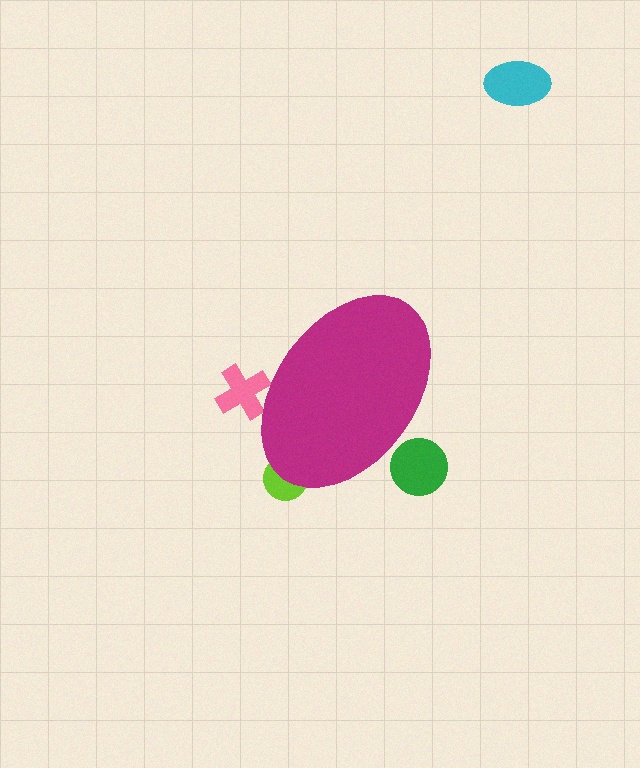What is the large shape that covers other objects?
A magenta ellipse.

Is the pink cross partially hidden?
Yes, the pink cross is partially hidden behind the magenta ellipse.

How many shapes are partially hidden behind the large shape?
3 shapes are partially hidden.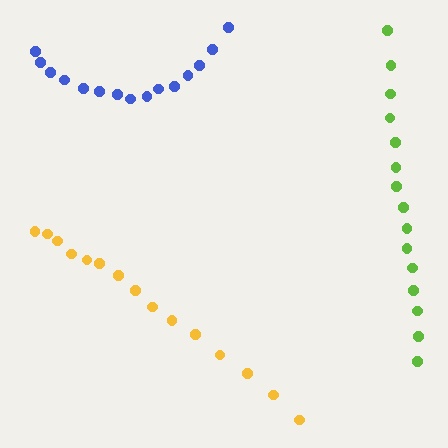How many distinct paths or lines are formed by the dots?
There are 3 distinct paths.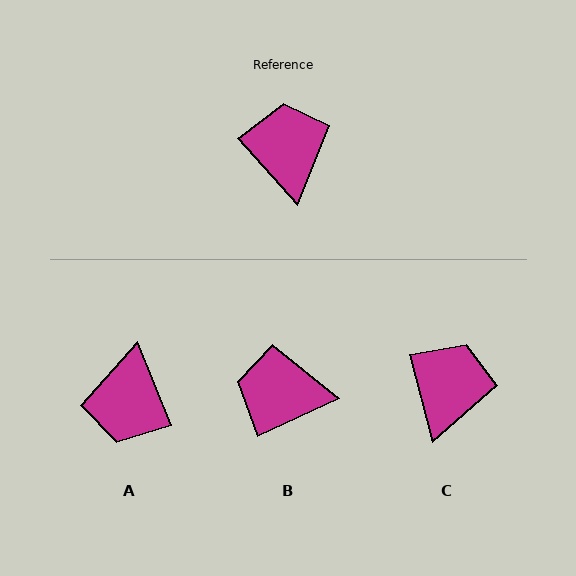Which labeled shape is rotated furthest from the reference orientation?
A, about 160 degrees away.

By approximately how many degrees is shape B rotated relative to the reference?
Approximately 73 degrees counter-clockwise.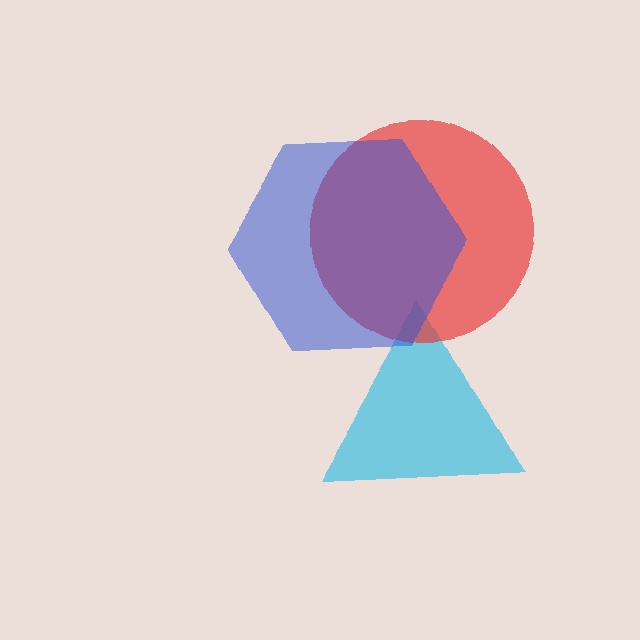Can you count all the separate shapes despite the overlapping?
Yes, there are 3 separate shapes.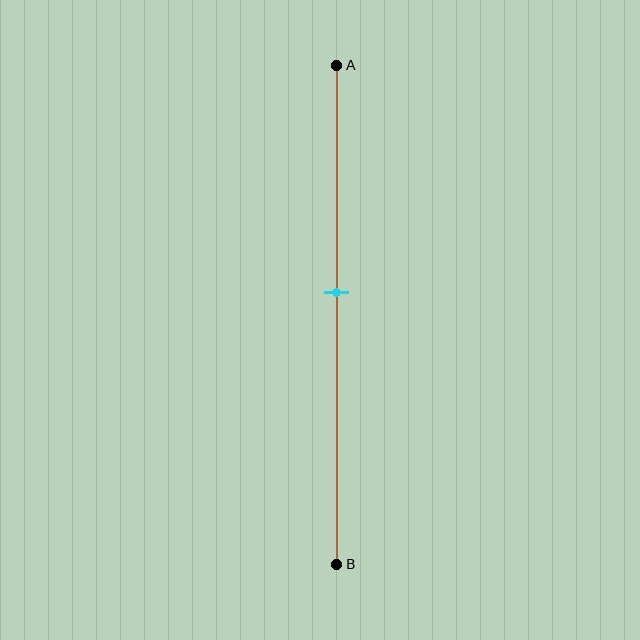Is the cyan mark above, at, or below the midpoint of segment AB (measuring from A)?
The cyan mark is above the midpoint of segment AB.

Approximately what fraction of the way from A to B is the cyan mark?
The cyan mark is approximately 45% of the way from A to B.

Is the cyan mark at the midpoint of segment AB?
No, the mark is at about 45% from A, not at the 50% midpoint.